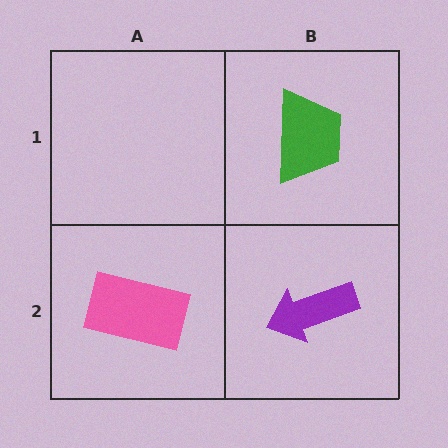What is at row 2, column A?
A pink rectangle.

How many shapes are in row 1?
1 shape.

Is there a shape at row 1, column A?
No, that cell is empty.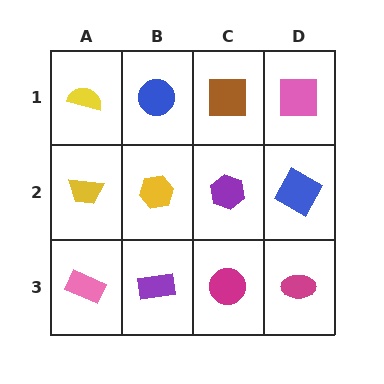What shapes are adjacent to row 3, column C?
A purple hexagon (row 2, column C), a purple rectangle (row 3, column B), a magenta ellipse (row 3, column D).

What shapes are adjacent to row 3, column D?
A blue square (row 2, column D), a magenta circle (row 3, column C).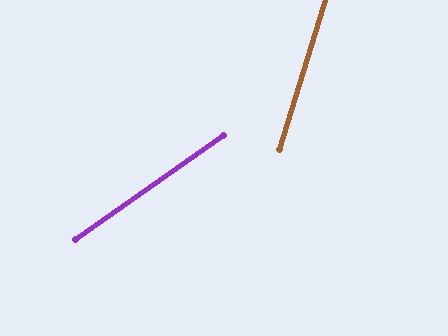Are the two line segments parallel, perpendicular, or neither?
Neither parallel nor perpendicular — they differ by about 38°.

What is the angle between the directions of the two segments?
Approximately 38 degrees.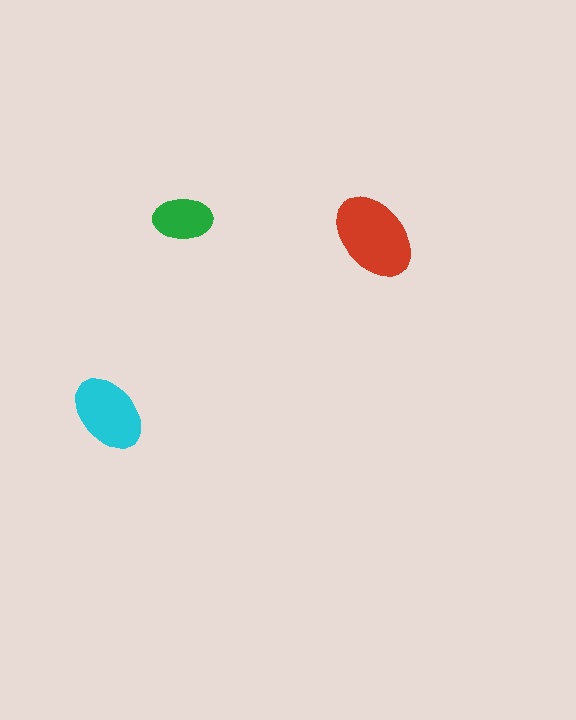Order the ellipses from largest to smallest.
the red one, the cyan one, the green one.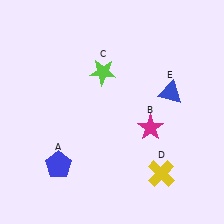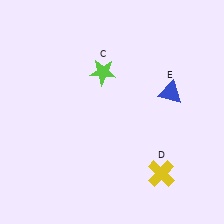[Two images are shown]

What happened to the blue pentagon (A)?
The blue pentagon (A) was removed in Image 2. It was in the bottom-left area of Image 1.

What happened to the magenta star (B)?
The magenta star (B) was removed in Image 2. It was in the bottom-right area of Image 1.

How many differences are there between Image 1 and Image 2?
There are 2 differences between the two images.